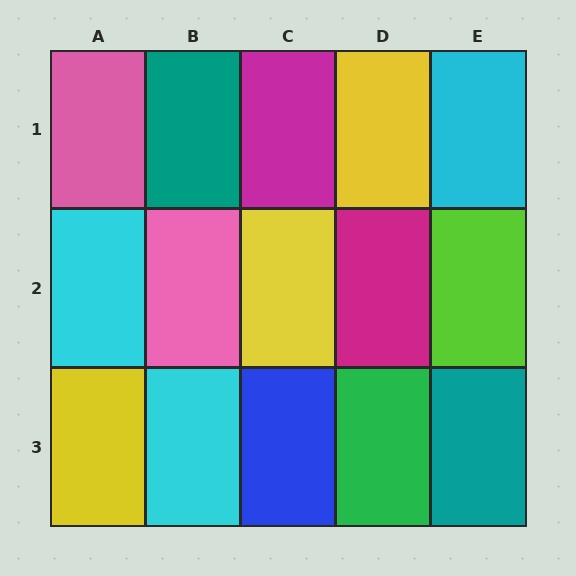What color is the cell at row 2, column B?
Pink.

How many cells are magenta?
2 cells are magenta.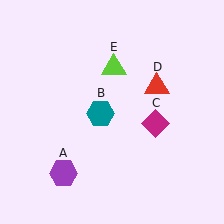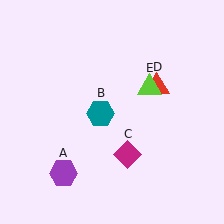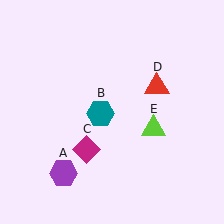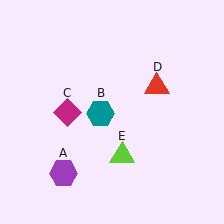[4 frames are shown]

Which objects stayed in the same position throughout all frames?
Purple hexagon (object A) and teal hexagon (object B) and red triangle (object D) remained stationary.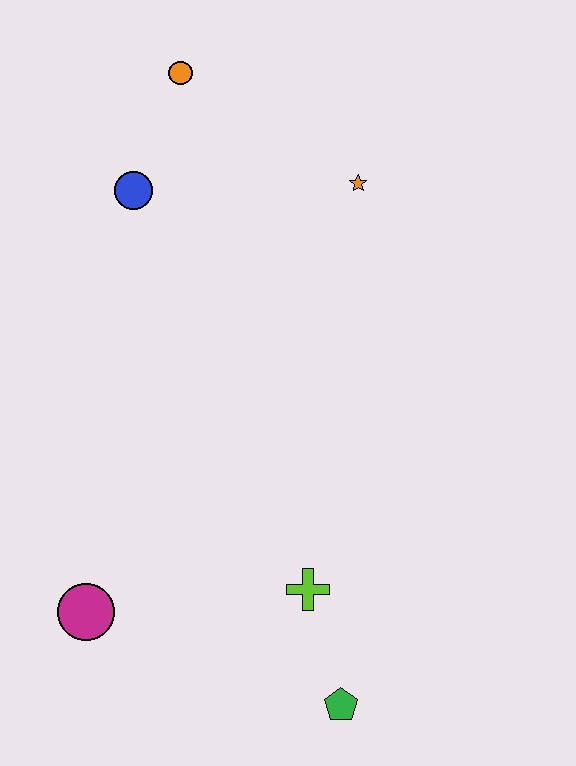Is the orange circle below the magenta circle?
No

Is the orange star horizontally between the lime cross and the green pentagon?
No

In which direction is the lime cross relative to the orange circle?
The lime cross is below the orange circle.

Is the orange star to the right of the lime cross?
Yes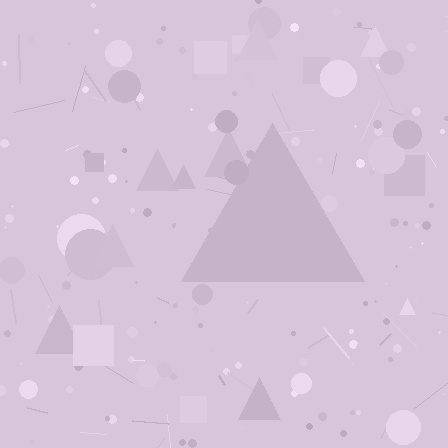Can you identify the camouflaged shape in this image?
The camouflaged shape is a triangle.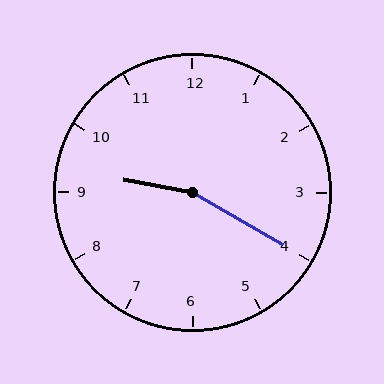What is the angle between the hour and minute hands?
Approximately 160 degrees.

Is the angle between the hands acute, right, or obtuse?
It is obtuse.